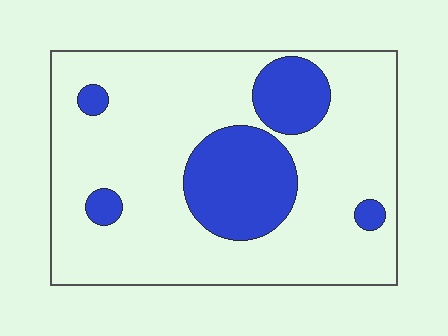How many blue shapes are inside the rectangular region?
5.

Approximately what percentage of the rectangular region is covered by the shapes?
Approximately 20%.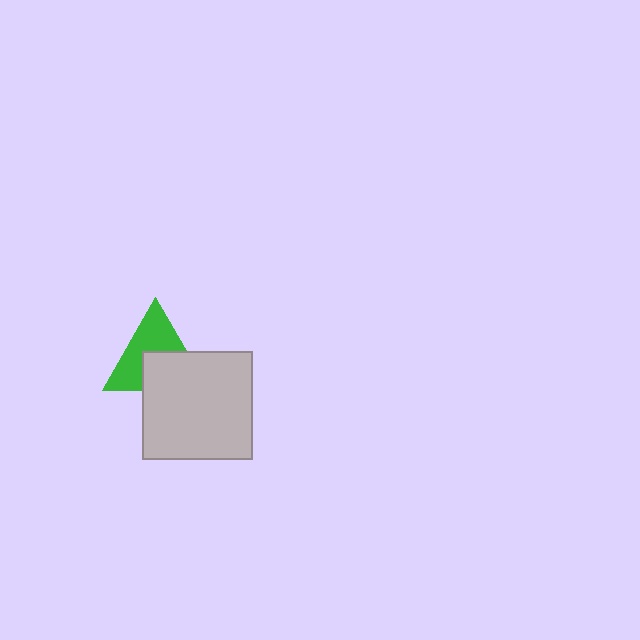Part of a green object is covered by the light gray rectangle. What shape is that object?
It is a triangle.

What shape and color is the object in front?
The object in front is a light gray rectangle.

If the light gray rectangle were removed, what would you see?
You would see the complete green triangle.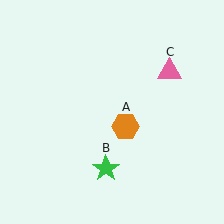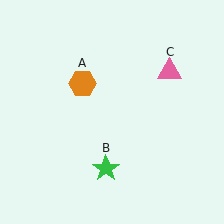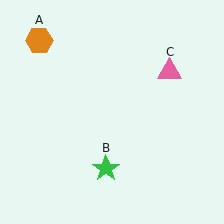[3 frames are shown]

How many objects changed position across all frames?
1 object changed position: orange hexagon (object A).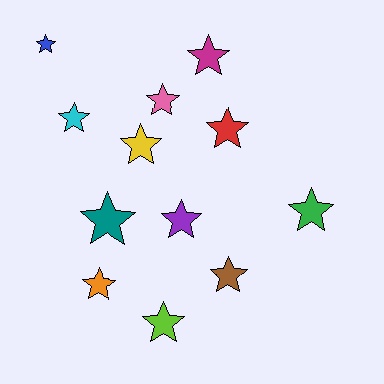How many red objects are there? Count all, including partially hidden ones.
There is 1 red object.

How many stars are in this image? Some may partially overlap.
There are 12 stars.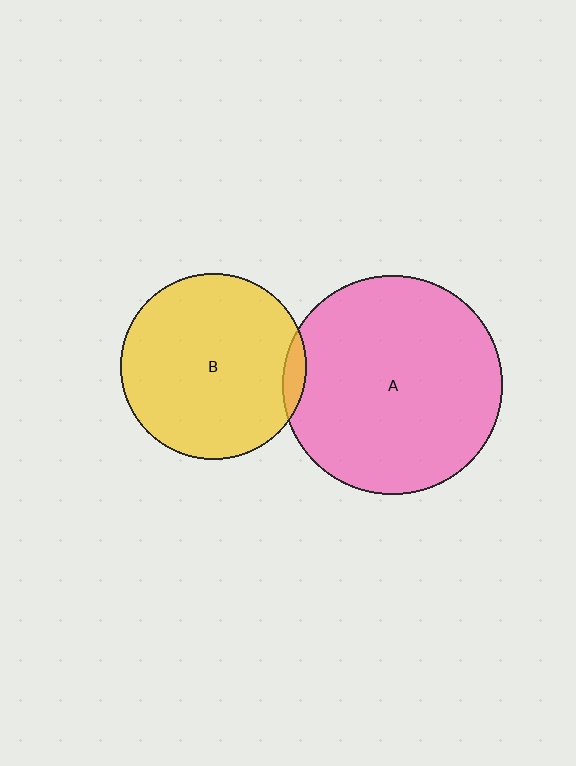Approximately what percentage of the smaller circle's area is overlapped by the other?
Approximately 5%.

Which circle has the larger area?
Circle A (pink).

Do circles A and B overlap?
Yes.